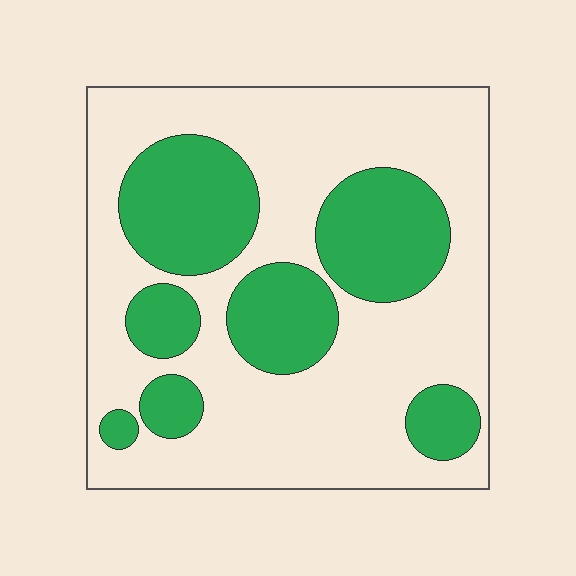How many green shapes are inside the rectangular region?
7.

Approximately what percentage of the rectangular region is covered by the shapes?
Approximately 35%.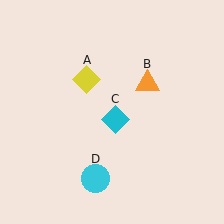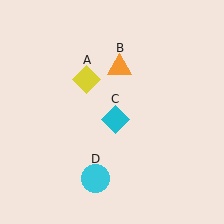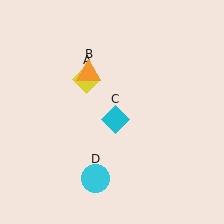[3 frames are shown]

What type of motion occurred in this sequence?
The orange triangle (object B) rotated counterclockwise around the center of the scene.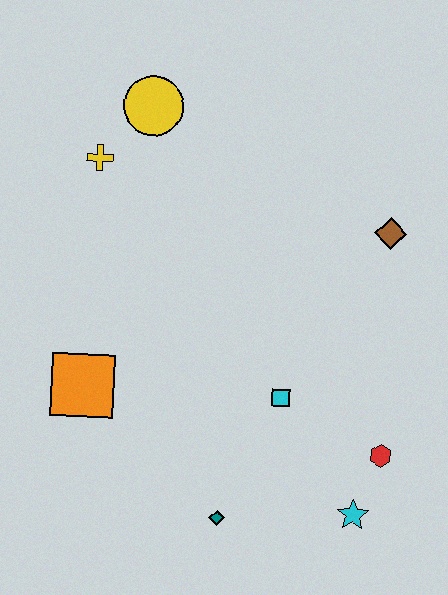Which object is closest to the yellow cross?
The yellow circle is closest to the yellow cross.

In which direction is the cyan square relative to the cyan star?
The cyan square is above the cyan star.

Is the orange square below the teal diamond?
No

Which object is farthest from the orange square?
The brown diamond is farthest from the orange square.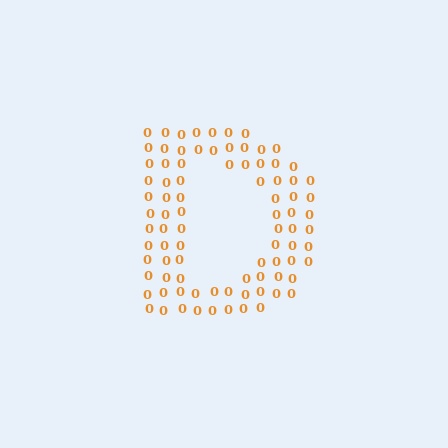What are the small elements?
The small elements are digit 0's.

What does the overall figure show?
The overall figure shows the letter D.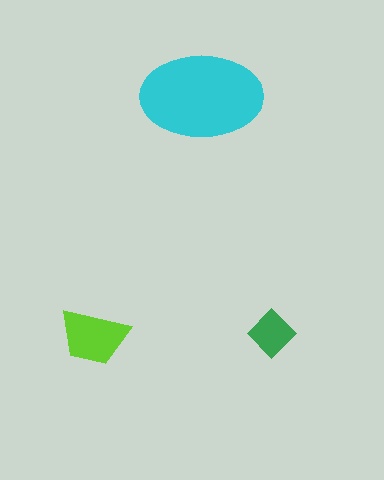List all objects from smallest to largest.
The green diamond, the lime trapezoid, the cyan ellipse.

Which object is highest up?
The cyan ellipse is topmost.